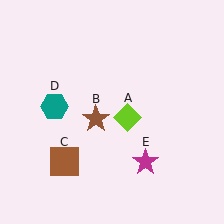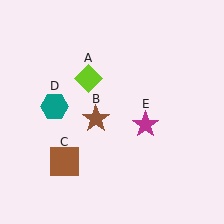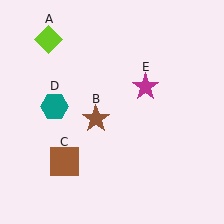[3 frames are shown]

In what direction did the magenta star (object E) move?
The magenta star (object E) moved up.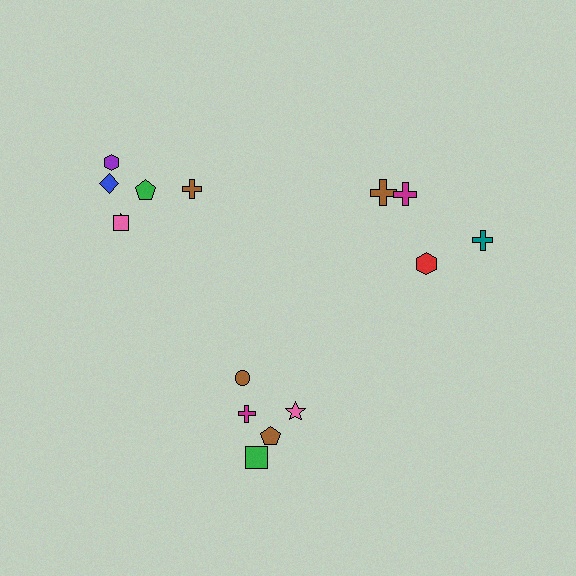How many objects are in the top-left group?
There are 6 objects.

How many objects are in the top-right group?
There are 4 objects.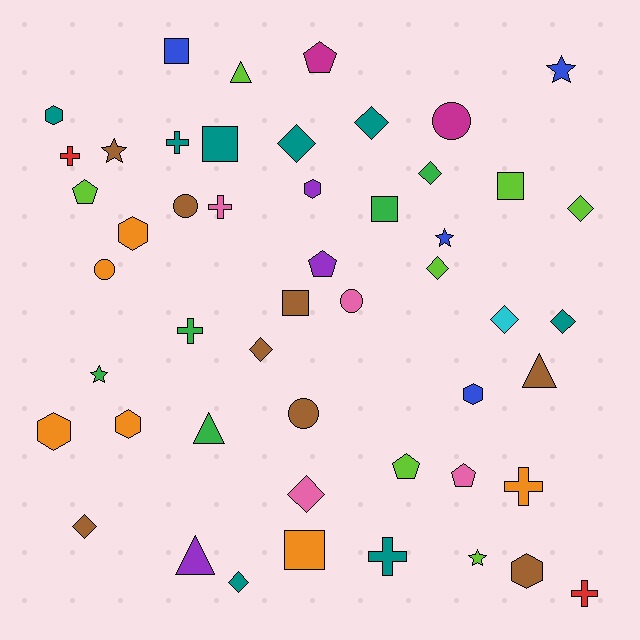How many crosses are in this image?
There are 7 crosses.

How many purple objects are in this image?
There are 3 purple objects.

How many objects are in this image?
There are 50 objects.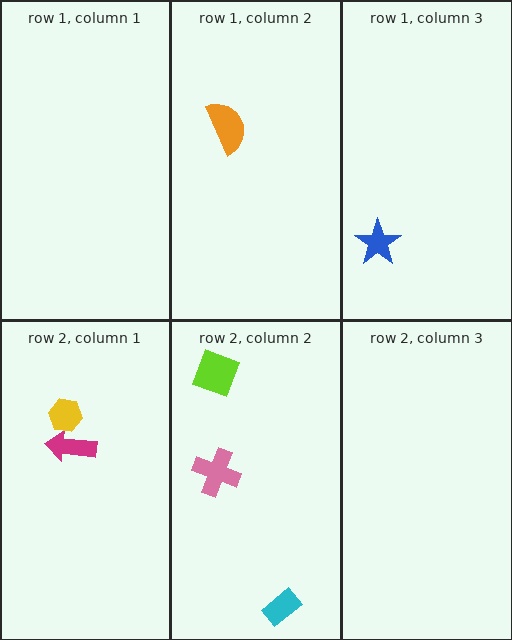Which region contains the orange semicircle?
The row 1, column 2 region.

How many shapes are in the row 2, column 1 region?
2.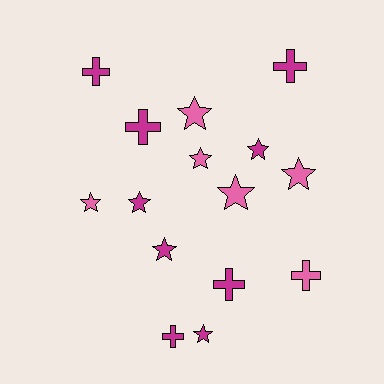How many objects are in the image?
There are 15 objects.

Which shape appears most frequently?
Star, with 9 objects.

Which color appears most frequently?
Magenta, with 9 objects.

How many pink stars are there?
There are 5 pink stars.